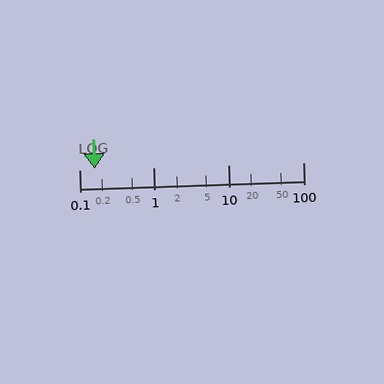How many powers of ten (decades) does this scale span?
The scale spans 3 decades, from 0.1 to 100.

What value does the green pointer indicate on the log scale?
The pointer indicates approximately 0.16.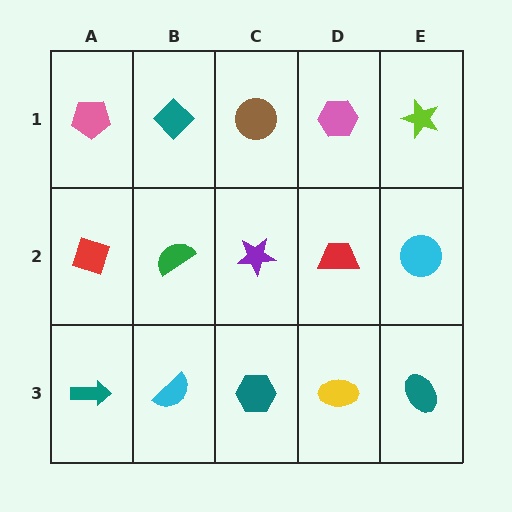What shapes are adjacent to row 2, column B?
A teal diamond (row 1, column B), a cyan semicircle (row 3, column B), a red diamond (row 2, column A), a purple star (row 2, column C).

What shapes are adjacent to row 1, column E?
A cyan circle (row 2, column E), a pink hexagon (row 1, column D).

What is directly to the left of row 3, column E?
A yellow ellipse.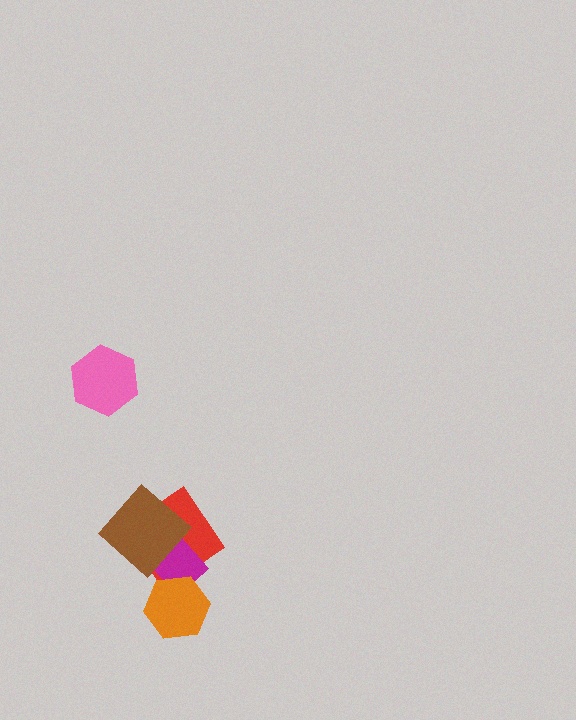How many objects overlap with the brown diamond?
2 objects overlap with the brown diamond.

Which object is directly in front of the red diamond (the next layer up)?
The magenta rectangle is directly in front of the red diamond.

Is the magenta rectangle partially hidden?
Yes, it is partially covered by another shape.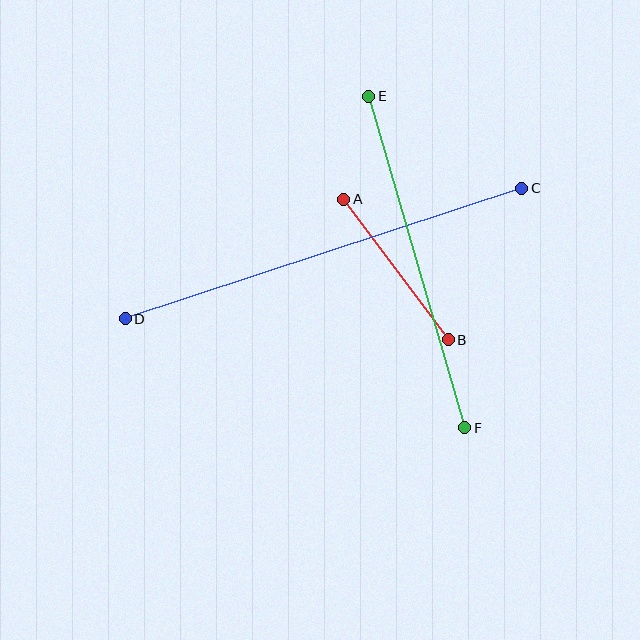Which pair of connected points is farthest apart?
Points C and D are farthest apart.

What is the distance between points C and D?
The distance is approximately 417 pixels.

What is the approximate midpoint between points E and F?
The midpoint is at approximately (417, 262) pixels.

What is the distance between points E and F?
The distance is approximately 345 pixels.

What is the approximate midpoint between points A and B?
The midpoint is at approximately (396, 270) pixels.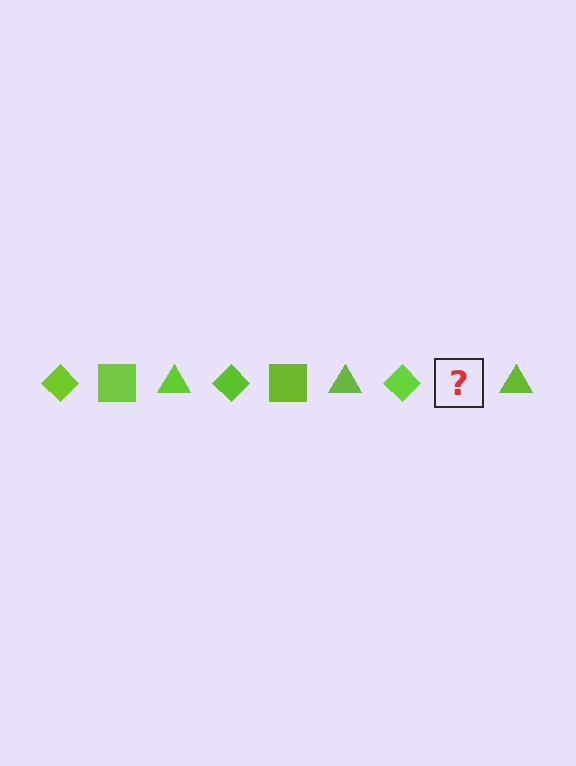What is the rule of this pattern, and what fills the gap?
The rule is that the pattern cycles through diamond, square, triangle shapes in lime. The gap should be filled with a lime square.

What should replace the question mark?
The question mark should be replaced with a lime square.